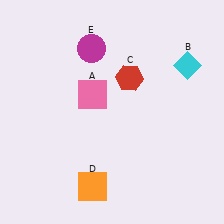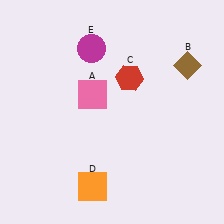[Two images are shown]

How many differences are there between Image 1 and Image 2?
There is 1 difference between the two images.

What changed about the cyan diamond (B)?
In Image 1, B is cyan. In Image 2, it changed to brown.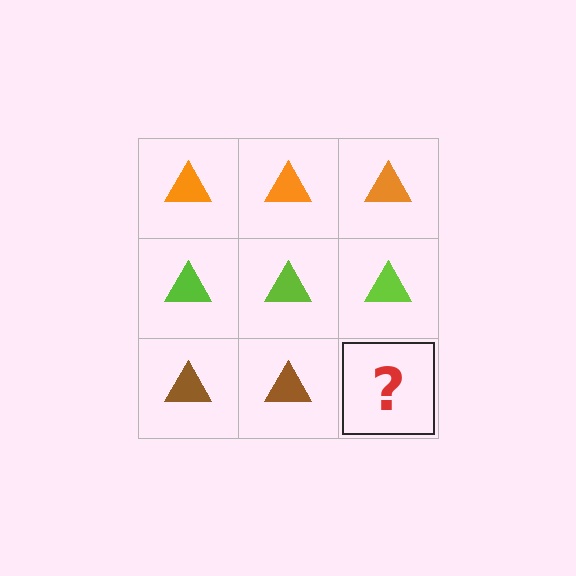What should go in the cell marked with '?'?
The missing cell should contain a brown triangle.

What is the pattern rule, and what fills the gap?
The rule is that each row has a consistent color. The gap should be filled with a brown triangle.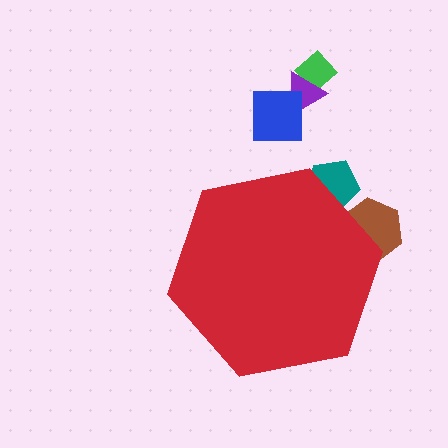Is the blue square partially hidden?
No, the blue square is fully visible.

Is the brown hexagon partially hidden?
Yes, the brown hexagon is partially hidden behind the red hexagon.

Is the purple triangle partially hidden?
No, the purple triangle is fully visible.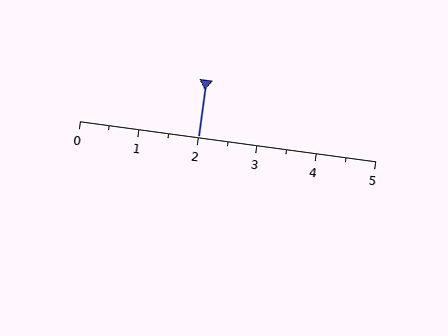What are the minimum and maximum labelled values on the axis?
The axis runs from 0 to 5.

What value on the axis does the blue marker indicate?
The marker indicates approximately 2.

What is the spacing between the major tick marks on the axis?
The major ticks are spaced 1 apart.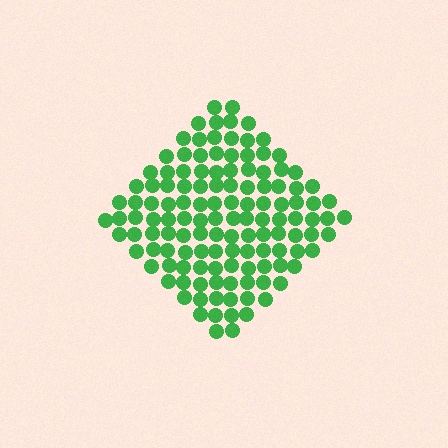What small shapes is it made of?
It is made of small circles.